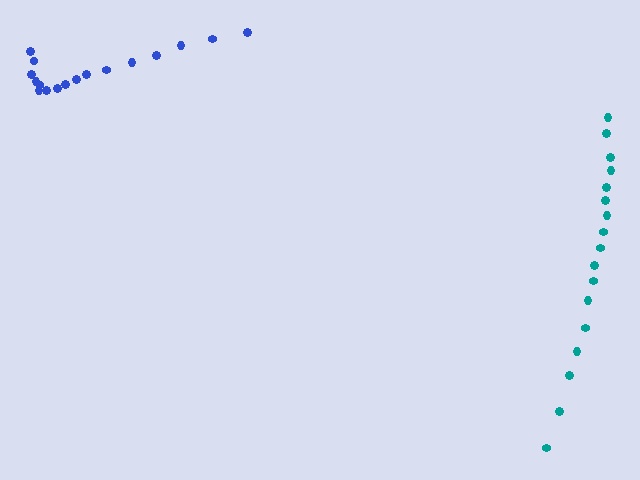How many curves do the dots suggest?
There are 2 distinct paths.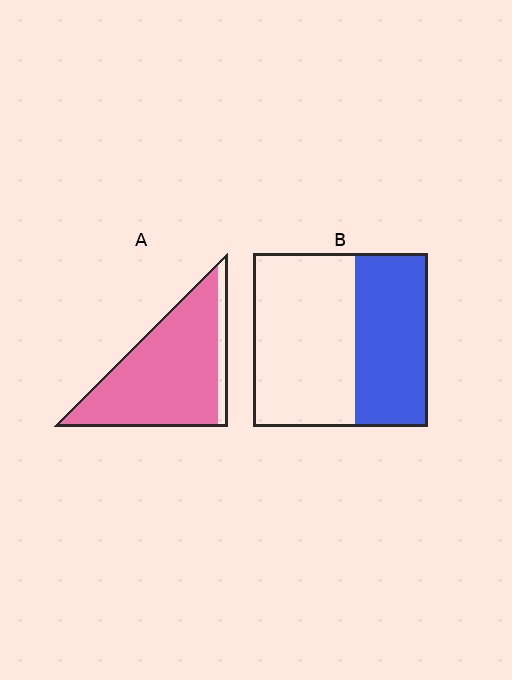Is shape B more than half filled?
No.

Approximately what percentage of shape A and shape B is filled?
A is approximately 90% and B is approximately 40%.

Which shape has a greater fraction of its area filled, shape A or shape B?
Shape A.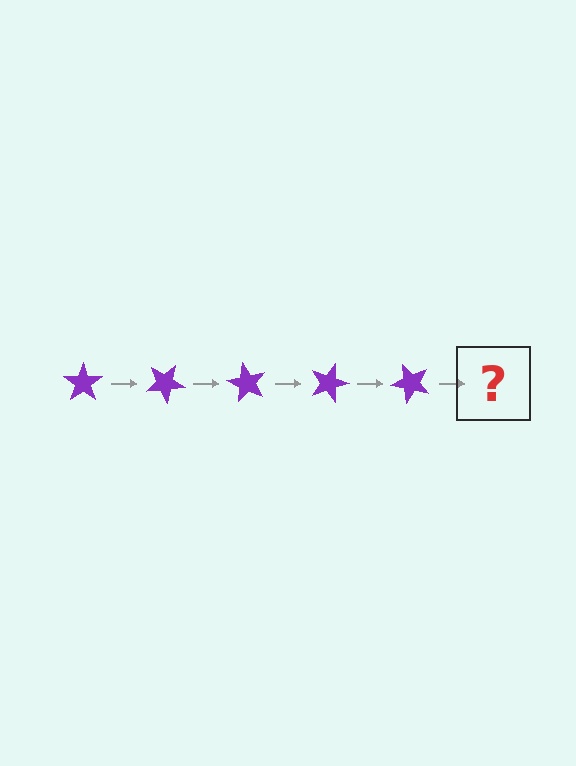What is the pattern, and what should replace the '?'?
The pattern is that the star rotates 30 degrees each step. The '?' should be a purple star rotated 150 degrees.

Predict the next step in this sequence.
The next step is a purple star rotated 150 degrees.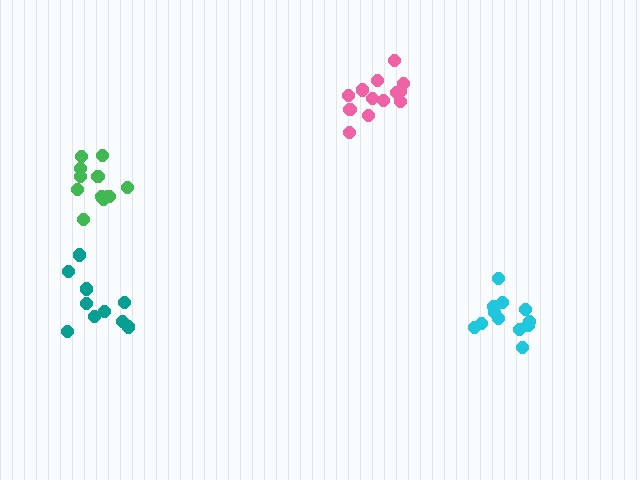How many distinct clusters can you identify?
There are 4 distinct clusters.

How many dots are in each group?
Group 1: 13 dots, Group 2: 10 dots, Group 3: 12 dots, Group 4: 13 dots (48 total).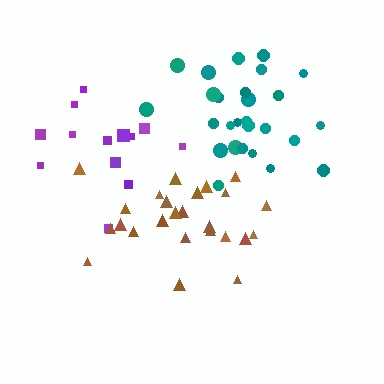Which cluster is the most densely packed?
Teal.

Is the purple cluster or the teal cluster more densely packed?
Teal.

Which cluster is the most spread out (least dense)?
Purple.